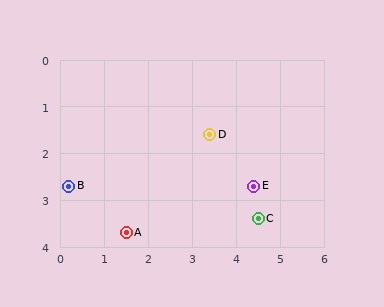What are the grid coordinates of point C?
Point C is at approximately (4.5, 3.4).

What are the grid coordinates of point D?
Point D is at approximately (3.4, 1.6).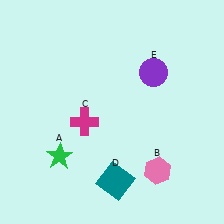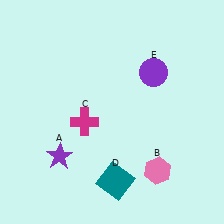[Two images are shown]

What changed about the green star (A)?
In Image 1, A is green. In Image 2, it changed to purple.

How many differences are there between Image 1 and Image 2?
There is 1 difference between the two images.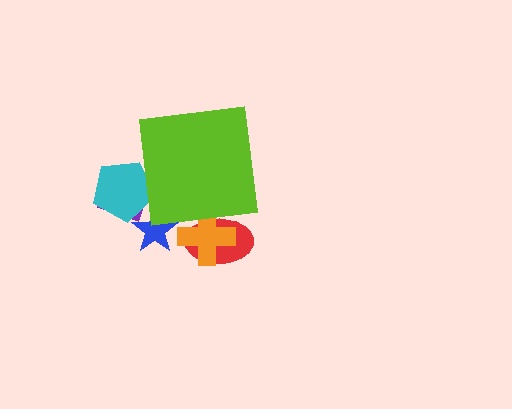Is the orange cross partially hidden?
Yes, the orange cross is partially hidden behind the lime square.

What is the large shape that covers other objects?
A lime square.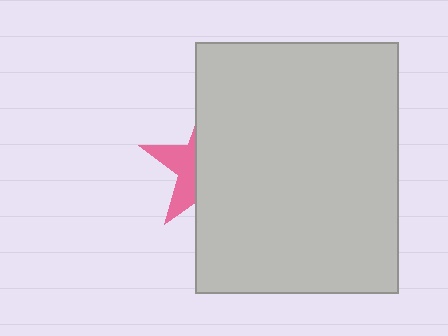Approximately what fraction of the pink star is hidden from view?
Roughly 65% of the pink star is hidden behind the light gray rectangle.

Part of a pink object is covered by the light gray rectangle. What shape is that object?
It is a star.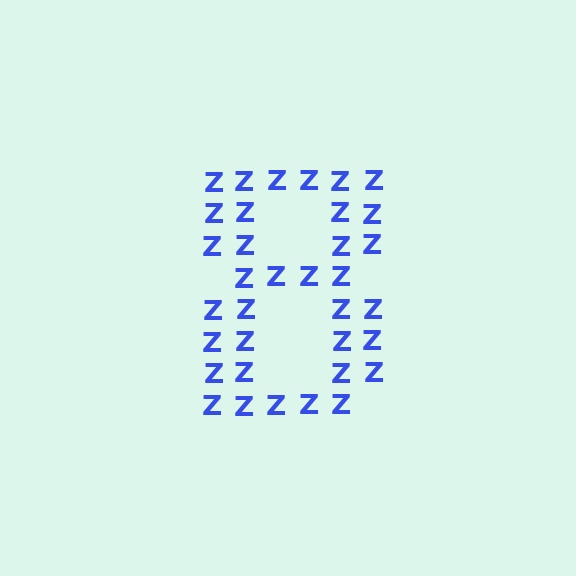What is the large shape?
The large shape is the digit 8.